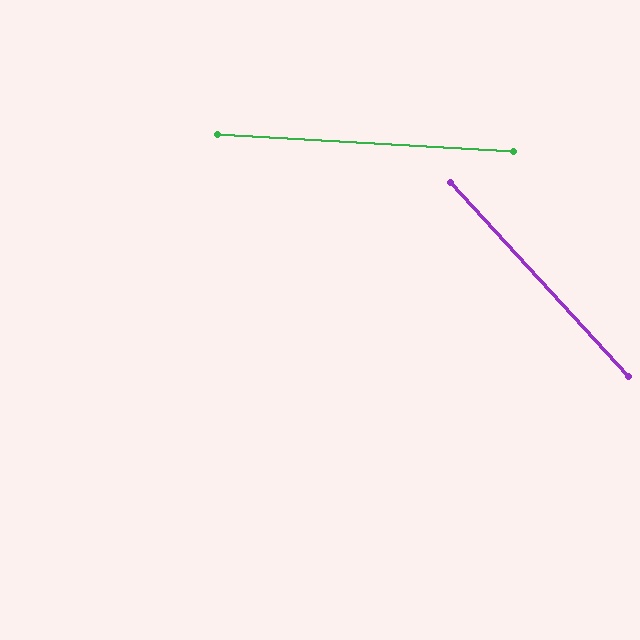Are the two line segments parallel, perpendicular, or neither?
Neither parallel nor perpendicular — they differ by about 44°.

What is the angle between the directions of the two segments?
Approximately 44 degrees.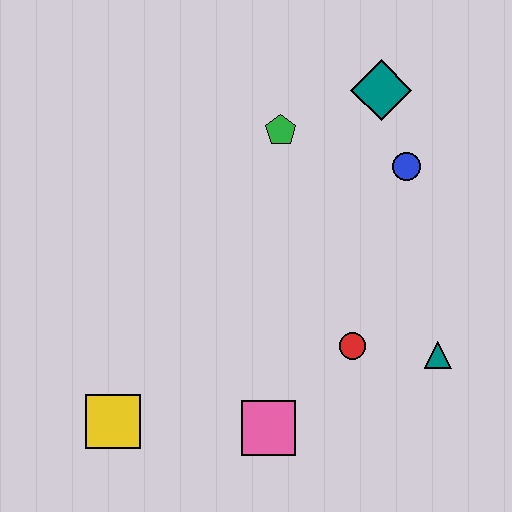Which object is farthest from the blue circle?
The yellow square is farthest from the blue circle.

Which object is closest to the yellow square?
The pink square is closest to the yellow square.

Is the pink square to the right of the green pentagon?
No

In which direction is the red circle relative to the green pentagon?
The red circle is below the green pentagon.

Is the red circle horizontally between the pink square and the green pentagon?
No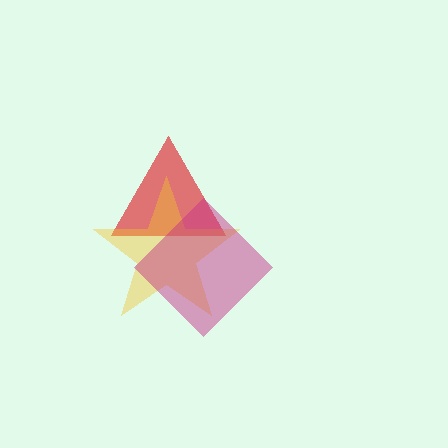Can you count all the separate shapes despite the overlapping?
Yes, there are 3 separate shapes.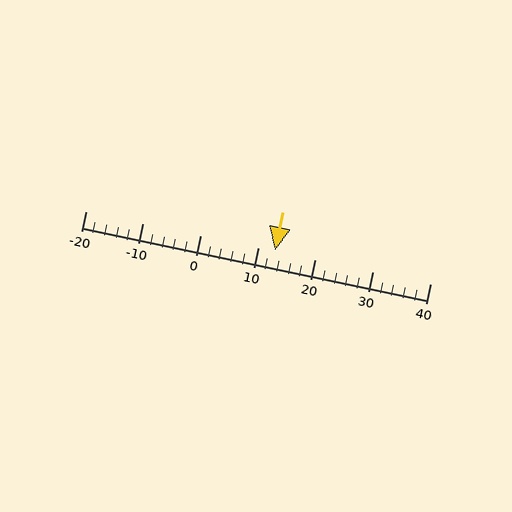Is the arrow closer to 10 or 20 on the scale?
The arrow is closer to 10.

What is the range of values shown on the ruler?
The ruler shows values from -20 to 40.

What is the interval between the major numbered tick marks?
The major tick marks are spaced 10 units apart.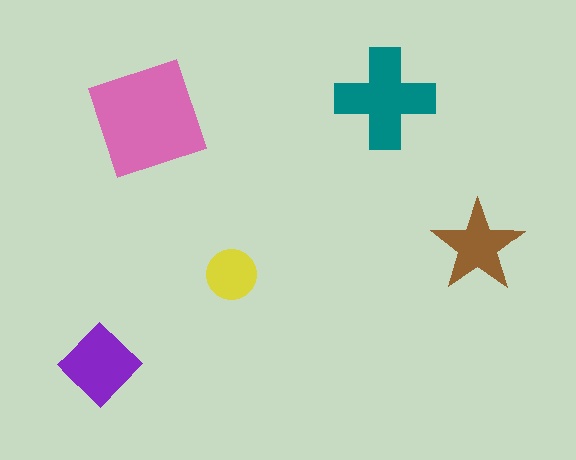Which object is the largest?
The pink square.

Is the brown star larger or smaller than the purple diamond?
Smaller.